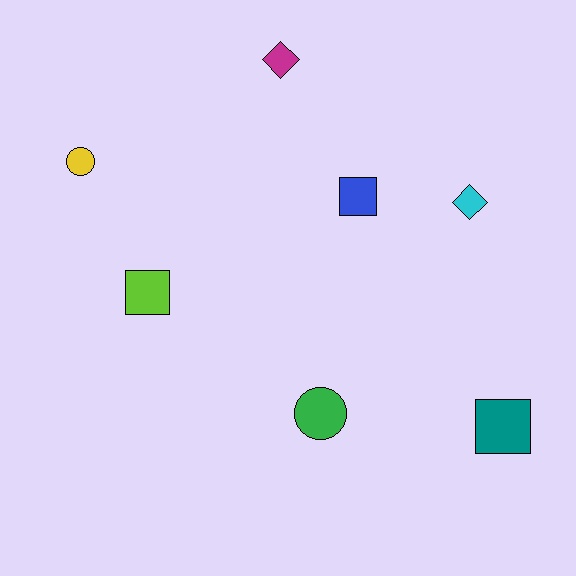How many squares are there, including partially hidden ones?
There are 3 squares.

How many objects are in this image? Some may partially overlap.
There are 7 objects.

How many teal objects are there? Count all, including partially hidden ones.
There is 1 teal object.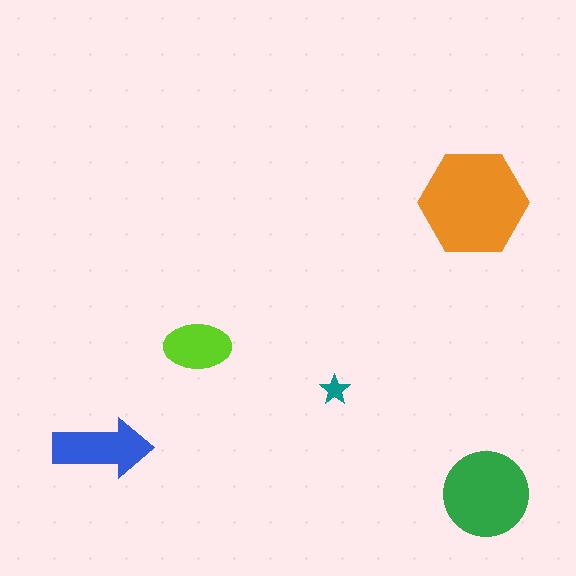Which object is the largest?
The orange hexagon.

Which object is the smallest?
The teal star.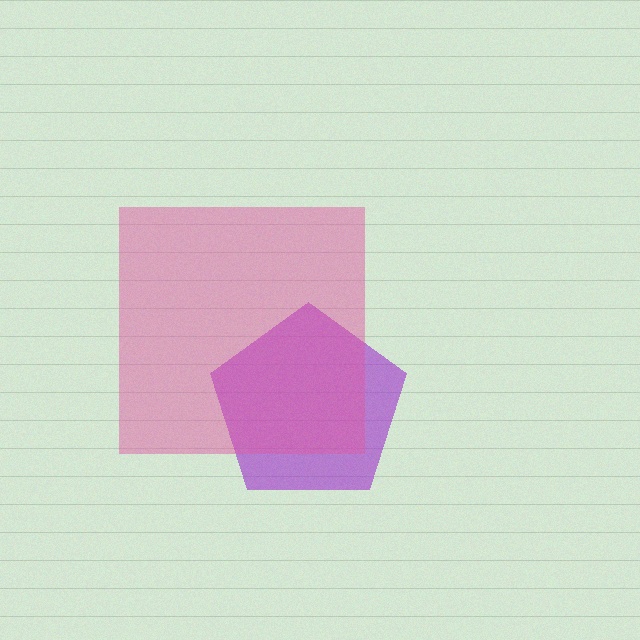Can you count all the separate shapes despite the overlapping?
Yes, there are 2 separate shapes.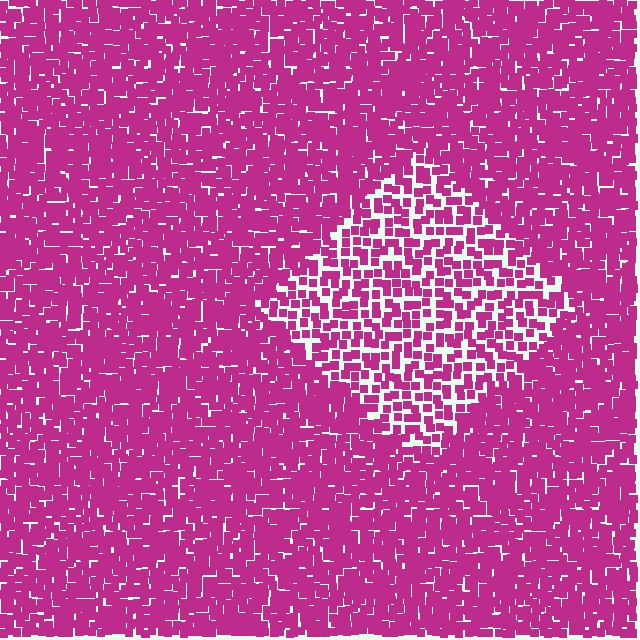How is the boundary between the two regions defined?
The boundary is defined by a change in element density (approximately 1.9x ratio). All elements are the same color, size, and shape.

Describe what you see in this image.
The image contains small magenta elements arranged at two different densities. A diamond-shaped region is visible where the elements are less densely packed than the surrounding area.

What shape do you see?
I see a diamond.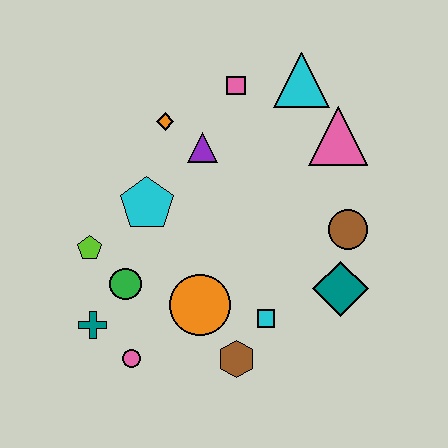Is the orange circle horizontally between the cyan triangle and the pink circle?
Yes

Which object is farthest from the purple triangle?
The pink circle is farthest from the purple triangle.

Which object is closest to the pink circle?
The teal cross is closest to the pink circle.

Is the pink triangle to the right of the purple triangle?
Yes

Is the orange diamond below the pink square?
Yes